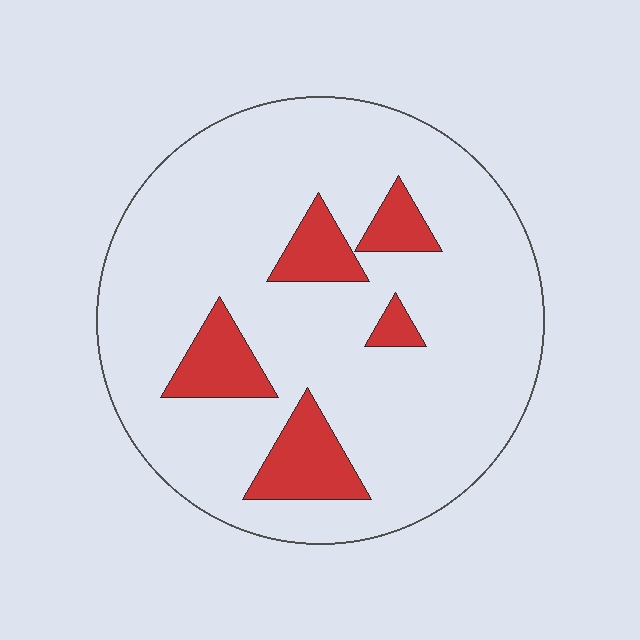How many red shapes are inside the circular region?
5.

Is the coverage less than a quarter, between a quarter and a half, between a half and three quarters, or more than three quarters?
Less than a quarter.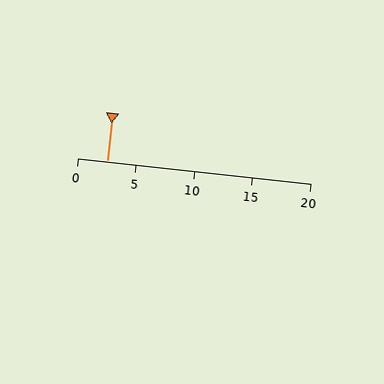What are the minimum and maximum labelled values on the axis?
The axis runs from 0 to 20.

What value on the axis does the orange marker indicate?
The marker indicates approximately 2.5.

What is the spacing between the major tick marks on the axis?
The major ticks are spaced 5 apart.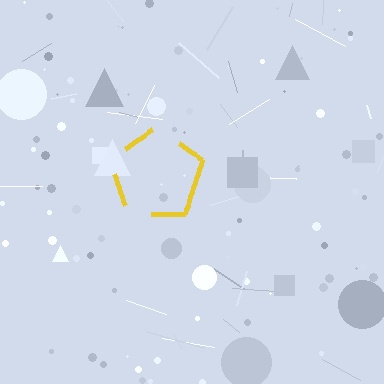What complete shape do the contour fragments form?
The contour fragments form a pentagon.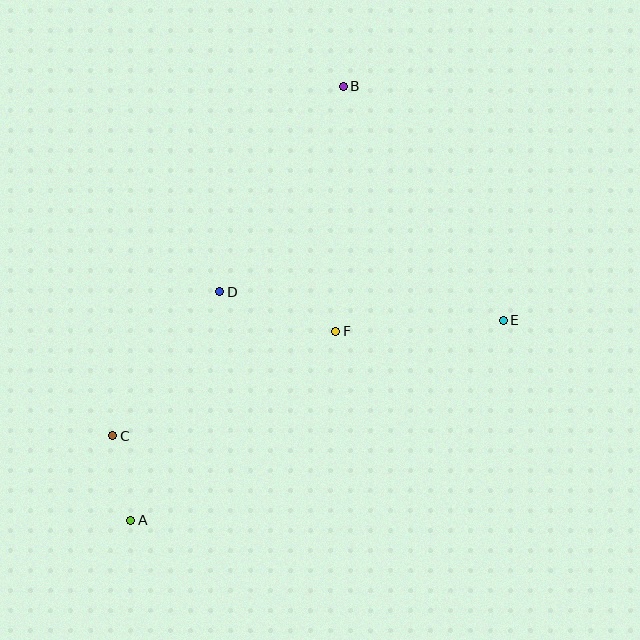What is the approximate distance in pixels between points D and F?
The distance between D and F is approximately 123 pixels.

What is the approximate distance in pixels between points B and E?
The distance between B and E is approximately 283 pixels.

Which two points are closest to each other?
Points A and C are closest to each other.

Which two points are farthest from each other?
Points A and B are farthest from each other.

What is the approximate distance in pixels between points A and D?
The distance between A and D is approximately 245 pixels.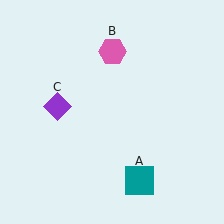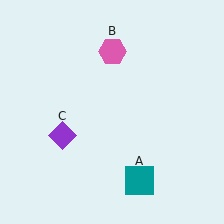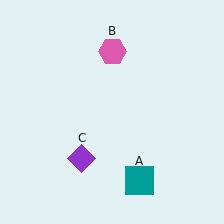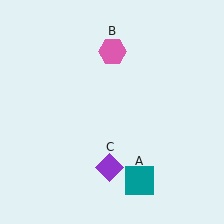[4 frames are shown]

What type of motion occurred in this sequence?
The purple diamond (object C) rotated counterclockwise around the center of the scene.